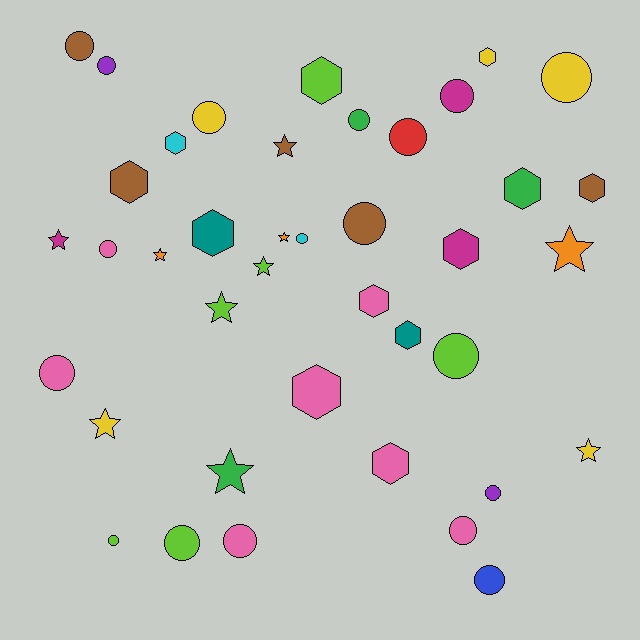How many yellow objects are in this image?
There are 5 yellow objects.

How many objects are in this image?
There are 40 objects.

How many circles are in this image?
There are 18 circles.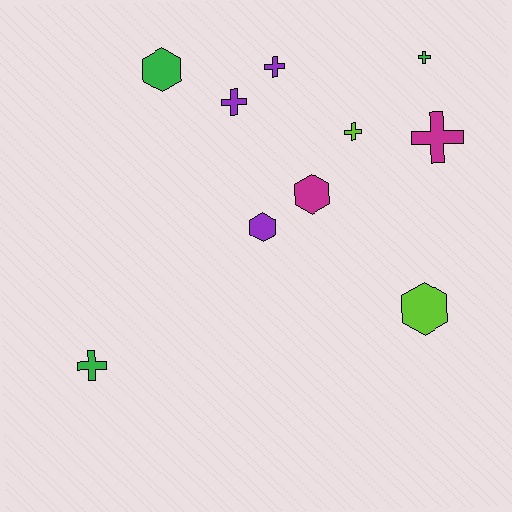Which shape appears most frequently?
Cross, with 6 objects.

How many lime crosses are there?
There is 1 lime cross.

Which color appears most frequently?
Green, with 3 objects.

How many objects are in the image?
There are 10 objects.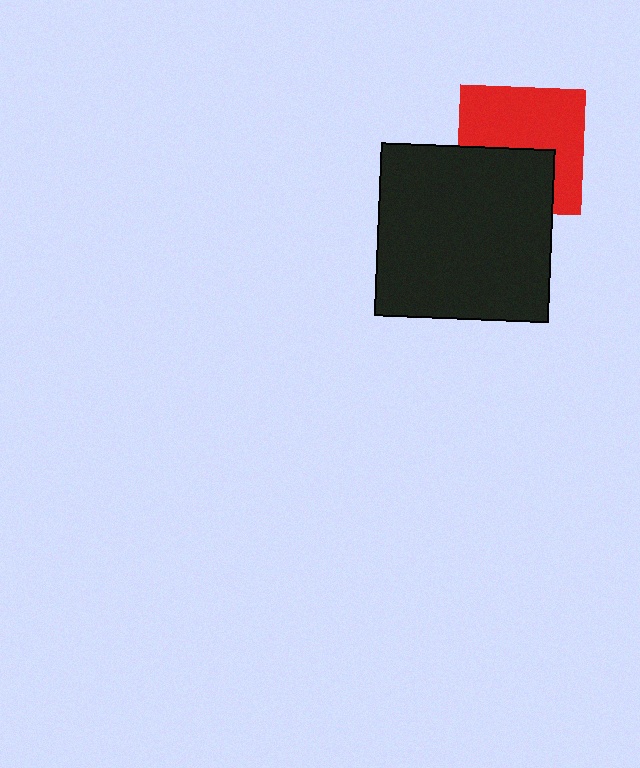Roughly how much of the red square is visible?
About half of it is visible (roughly 59%).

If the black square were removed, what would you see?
You would see the complete red square.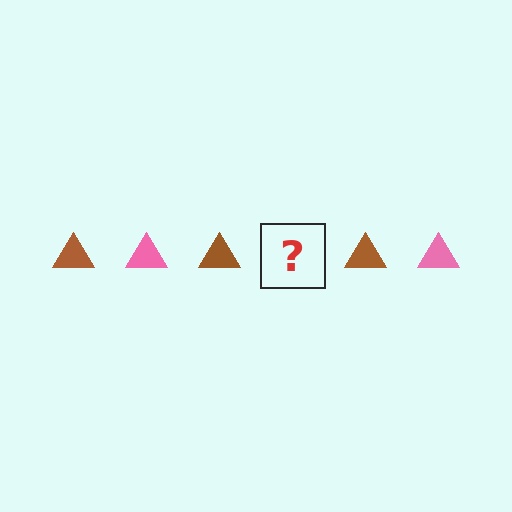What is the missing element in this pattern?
The missing element is a pink triangle.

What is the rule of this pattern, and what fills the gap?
The rule is that the pattern cycles through brown, pink triangles. The gap should be filled with a pink triangle.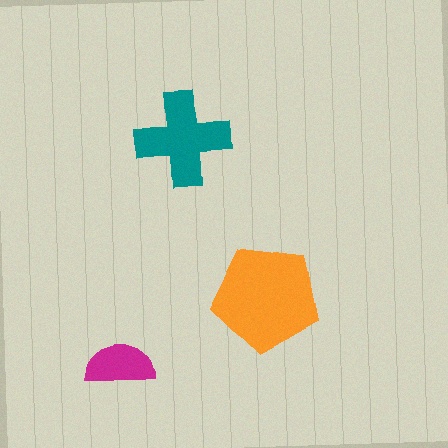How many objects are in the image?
There are 3 objects in the image.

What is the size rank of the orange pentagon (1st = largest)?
1st.